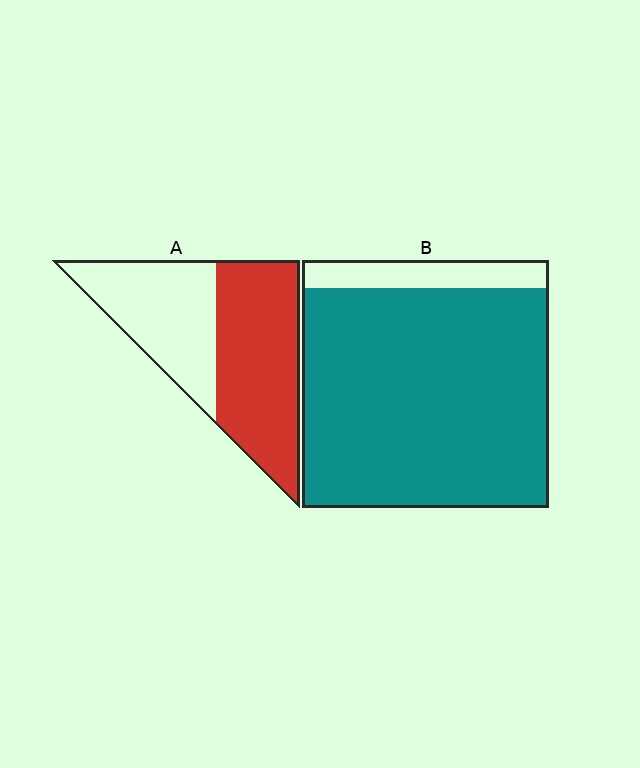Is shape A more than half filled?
Yes.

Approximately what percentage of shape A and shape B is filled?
A is approximately 55% and B is approximately 90%.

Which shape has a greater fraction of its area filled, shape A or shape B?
Shape B.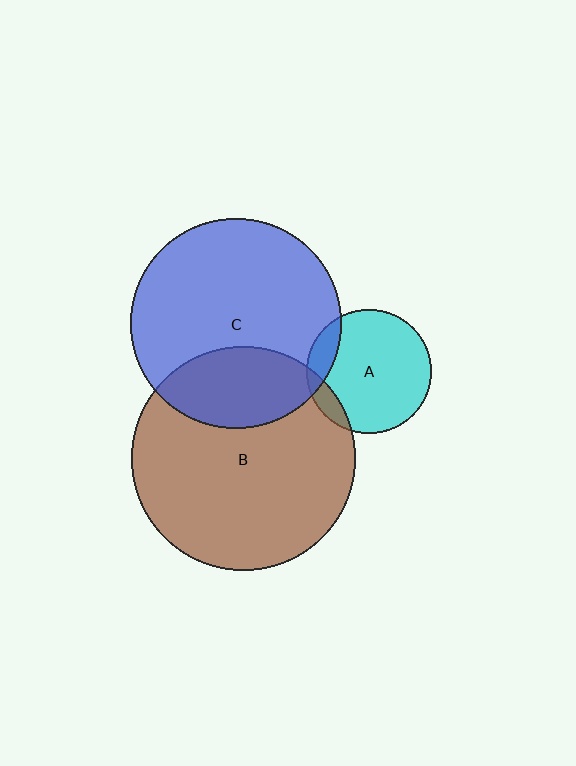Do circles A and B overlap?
Yes.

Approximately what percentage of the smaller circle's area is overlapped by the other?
Approximately 10%.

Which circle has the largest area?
Circle B (brown).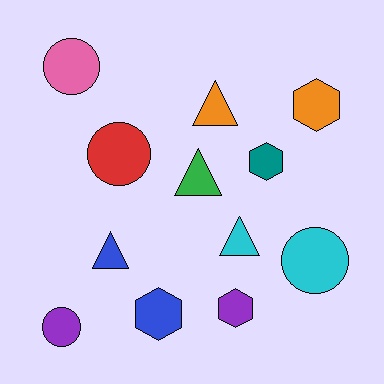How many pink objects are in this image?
There is 1 pink object.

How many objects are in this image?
There are 12 objects.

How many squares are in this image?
There are no squares.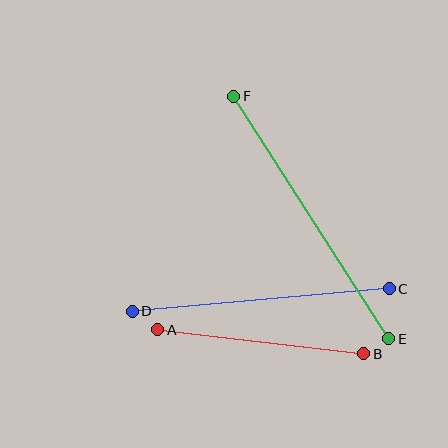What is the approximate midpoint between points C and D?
The midpoint is at approximately (261, 300) pixels.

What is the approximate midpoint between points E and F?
The midpoint is at approximately (311, 218) pixels.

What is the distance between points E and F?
The distance is approximately 288 pixels.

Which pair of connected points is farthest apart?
Points E and F are farthest apart.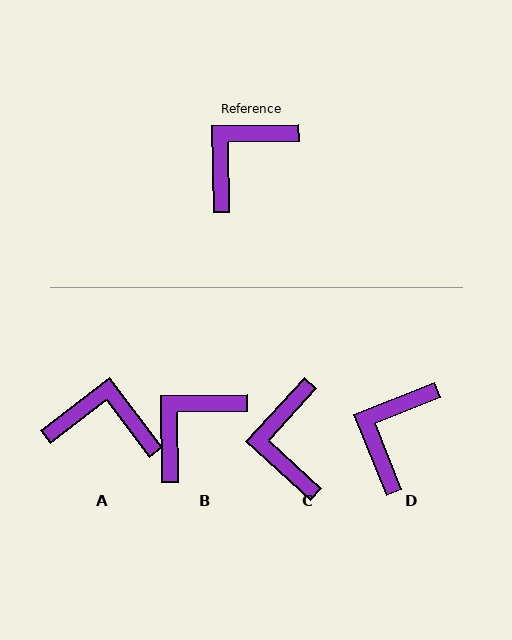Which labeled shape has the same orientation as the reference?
B.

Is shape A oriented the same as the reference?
No, it is off by about 54 degrees.